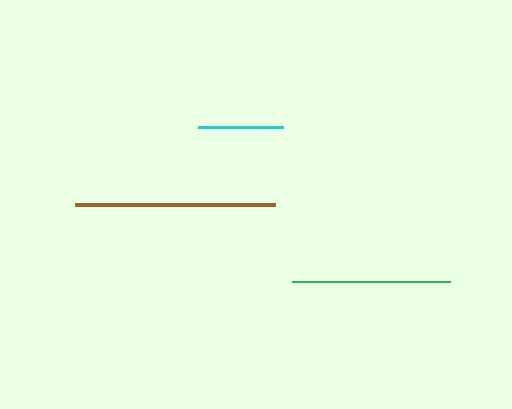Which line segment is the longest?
The brown line is the longest at approximately 201 pixels.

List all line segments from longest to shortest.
From longest to shortest: brown, green, cyan.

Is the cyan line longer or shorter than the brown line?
The brown line is longer than the cyan line.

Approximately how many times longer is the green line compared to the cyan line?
The green line is approximately 1.9 times the length of the cyan line.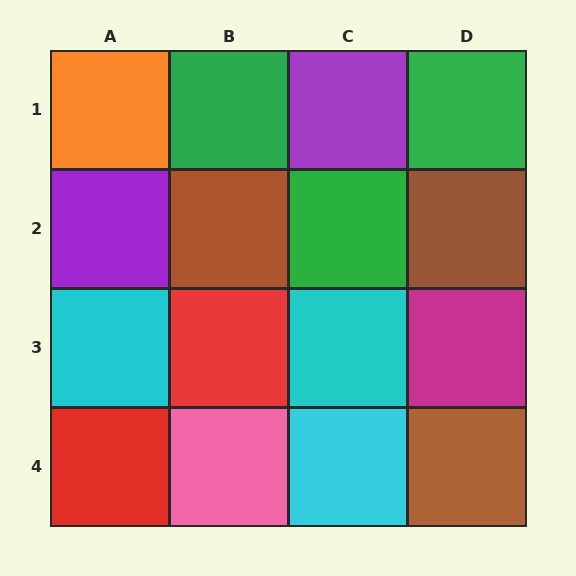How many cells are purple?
2 cells are purple.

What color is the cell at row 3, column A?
Cyan.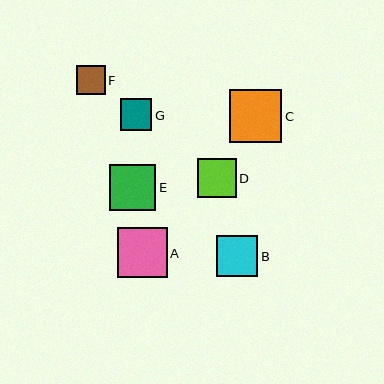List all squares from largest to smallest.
From largest to smallest: C, A, E, B, D, G, F.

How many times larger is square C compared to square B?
Square C is approximately 1.3 times the size of square B.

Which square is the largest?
Square C is the largest with a size of approximately 52 pixels.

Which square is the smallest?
Square F is the smallest with a size of approximately 29 pixels.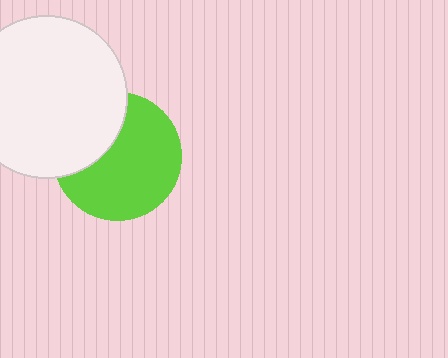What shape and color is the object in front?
The object in front is a white circle.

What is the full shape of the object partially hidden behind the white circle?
The partially hidden object is a lime circle.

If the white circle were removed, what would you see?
You would see the complete lime circle.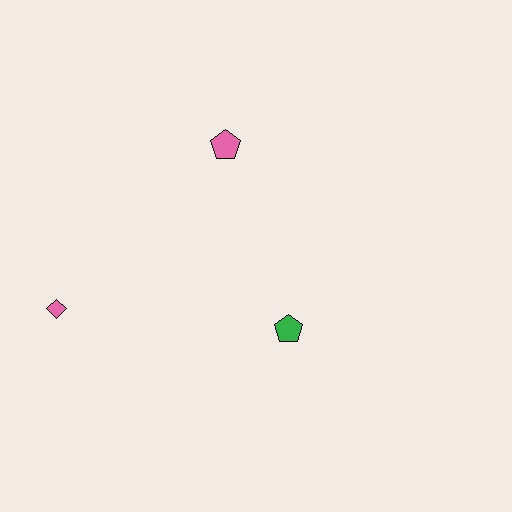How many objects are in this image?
There are 3 objects.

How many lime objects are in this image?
There are no lime objects.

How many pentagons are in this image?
There are 2 pentagons.